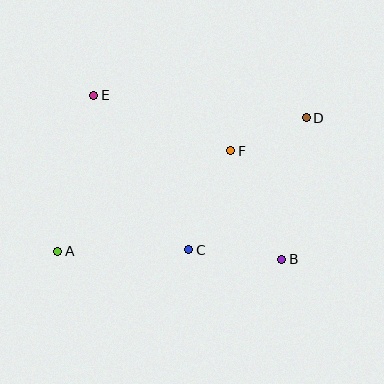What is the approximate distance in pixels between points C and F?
The distance between C and F is approximately 108 pixels.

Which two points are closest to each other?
Points D and F are closest to each other.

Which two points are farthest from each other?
Points A and D are farthest from each other.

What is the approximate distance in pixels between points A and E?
The distance between A and E is approximately 160 pixels.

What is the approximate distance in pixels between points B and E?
The distance between B and E is approximately 249 pixels.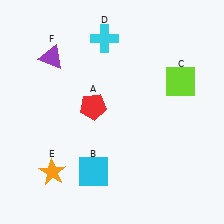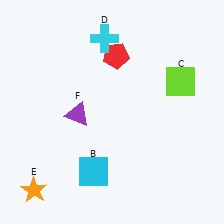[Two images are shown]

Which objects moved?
The objects that moved are: the red pentagon (A), the orange star (E), the purple triangle (F).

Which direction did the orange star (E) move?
The orange star (E) moved left.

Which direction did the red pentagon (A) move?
The red pentagon (A) moved up.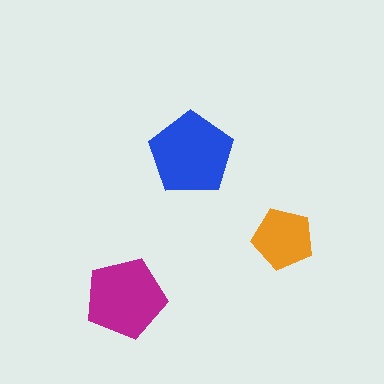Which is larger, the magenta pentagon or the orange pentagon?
The magenta one.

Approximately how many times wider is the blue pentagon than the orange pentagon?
About 1.5 times wider.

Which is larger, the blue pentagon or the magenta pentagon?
The blue one.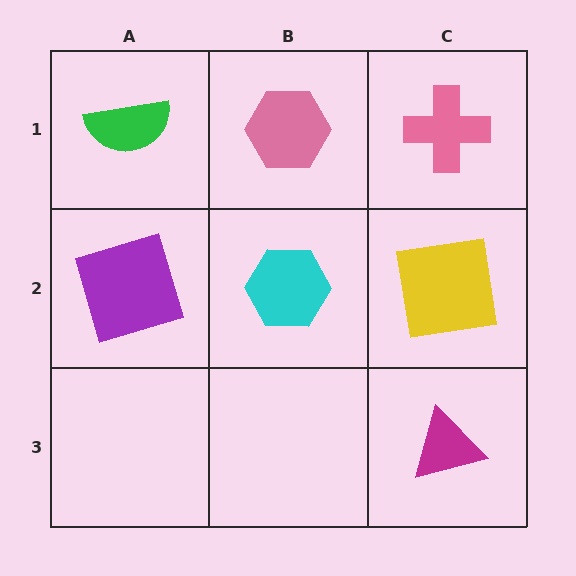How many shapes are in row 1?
3 shapes.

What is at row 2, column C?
A yellow square.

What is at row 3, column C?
A magenta triangle.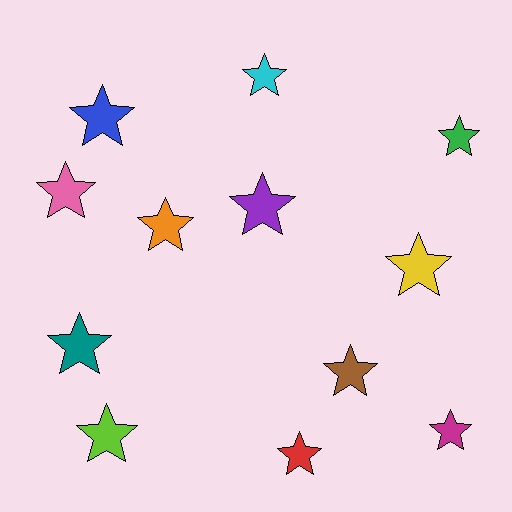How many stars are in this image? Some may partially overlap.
There are 12 stars.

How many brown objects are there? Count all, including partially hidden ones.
There is 1 brown object.